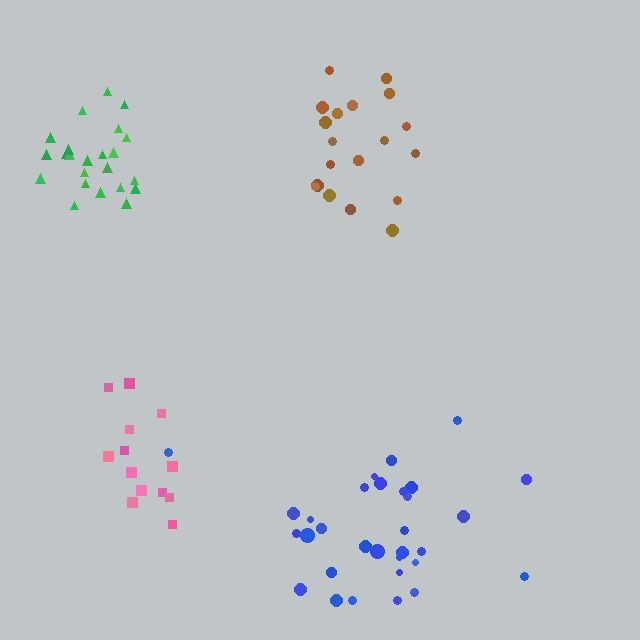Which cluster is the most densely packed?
Green.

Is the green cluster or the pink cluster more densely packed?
Green.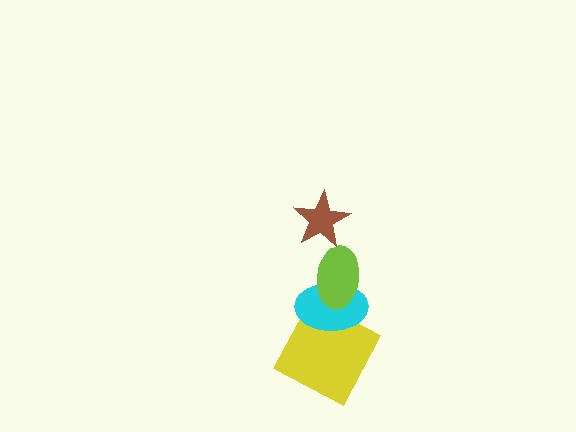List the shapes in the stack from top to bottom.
From top to bottom: the brown star, the lime ellipse, the cyan ellipse, the yellow square.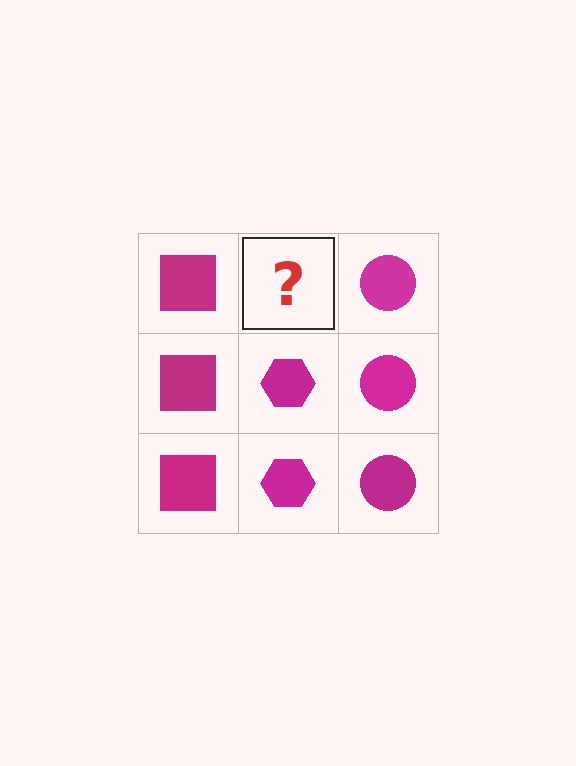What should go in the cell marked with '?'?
The missing cell should contain a magenta hexagon.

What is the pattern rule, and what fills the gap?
The rule is that each column has a consistent shape. The gap should be filled with a magenta hexagon.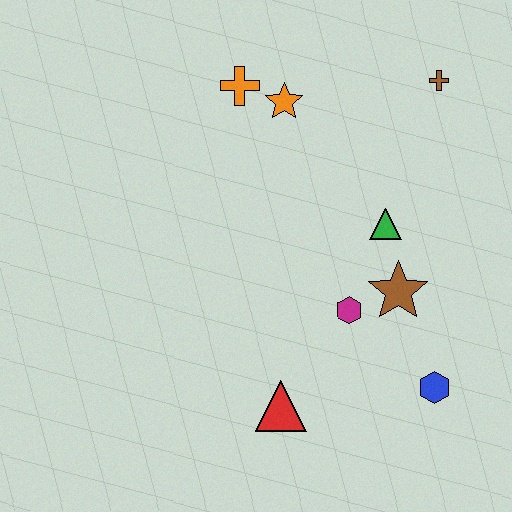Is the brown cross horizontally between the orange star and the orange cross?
No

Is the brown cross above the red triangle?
Yes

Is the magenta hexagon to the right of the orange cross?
Yes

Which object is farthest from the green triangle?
The red triangle is farthest from the green triangle.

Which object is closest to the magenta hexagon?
The brown star is closest to the magenta hexagon.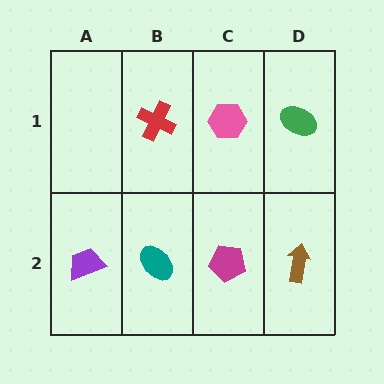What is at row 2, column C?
A magenta pentagon.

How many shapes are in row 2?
4 shapes.